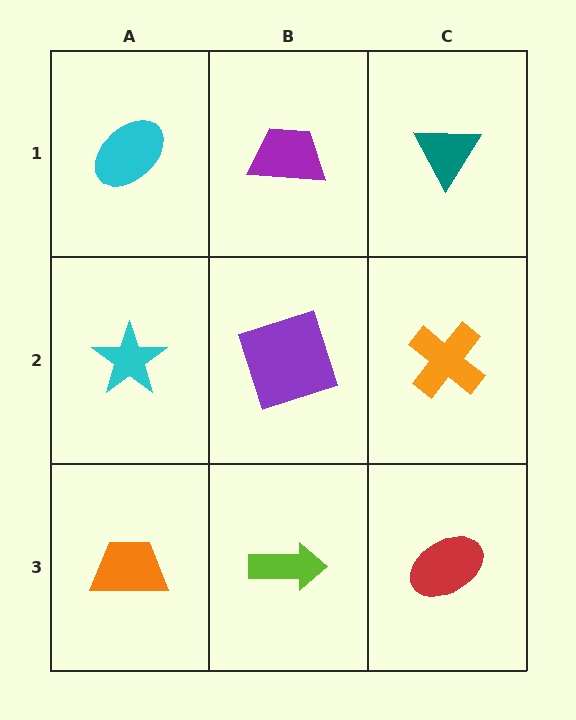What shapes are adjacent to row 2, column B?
A purple trapezoid (row 1, column B), a lime arrow (row 3, column B), a cyan star (row 2, column A), an orange cross (row 2, column C).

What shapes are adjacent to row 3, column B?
A purple square (row 2, column B), an orange trapezoid (row 3, column A), a red ellipse (row 3, column C).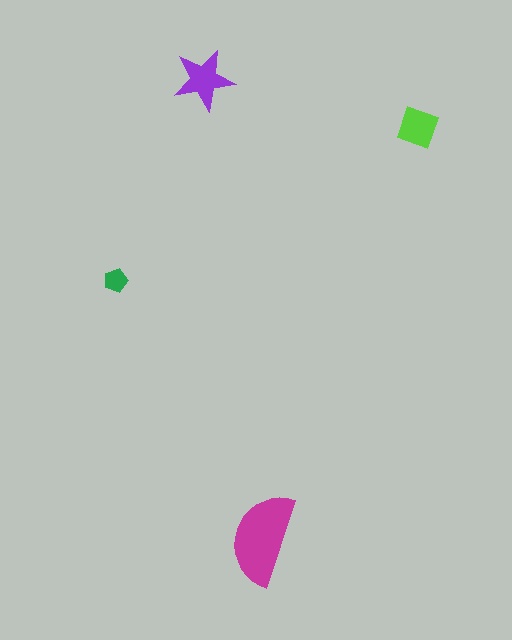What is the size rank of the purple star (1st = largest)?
2nd.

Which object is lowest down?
The magenta semicircle is bottommost.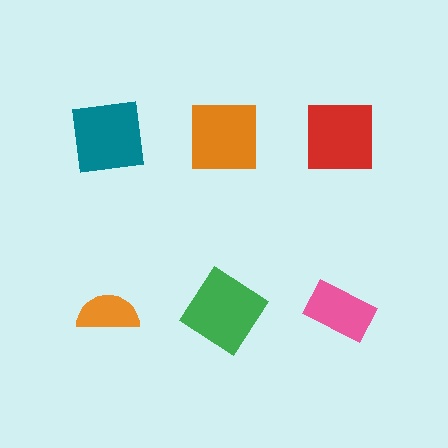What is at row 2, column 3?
A pink rectangle.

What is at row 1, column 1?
A teal square.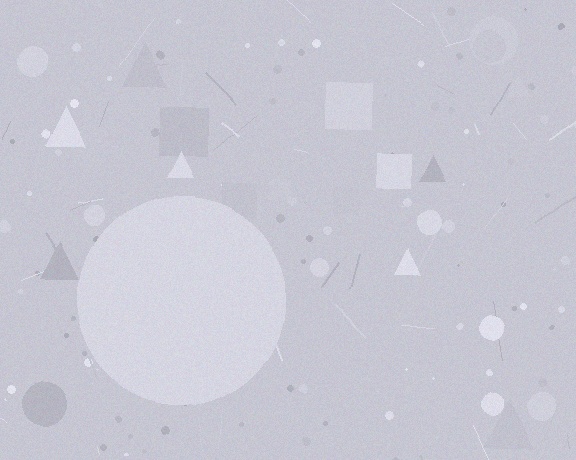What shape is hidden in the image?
A circle is hidden in the image.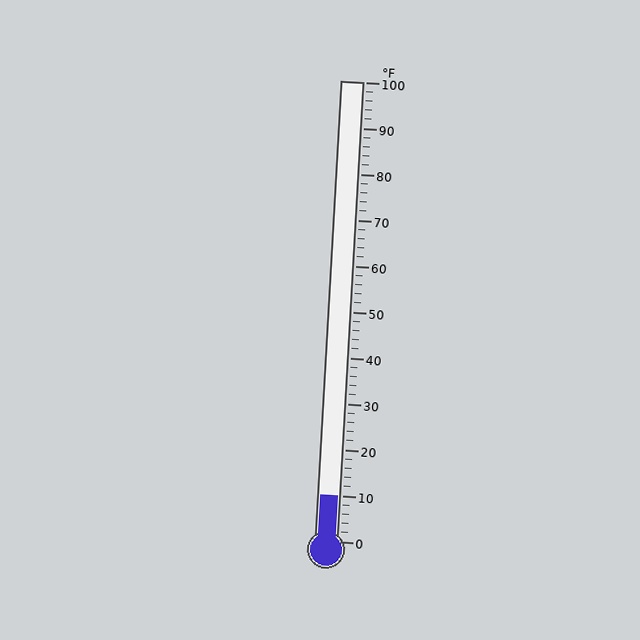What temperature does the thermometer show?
The thermometer shows approximately 10°F.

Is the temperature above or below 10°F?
The temperature is at 10°F.